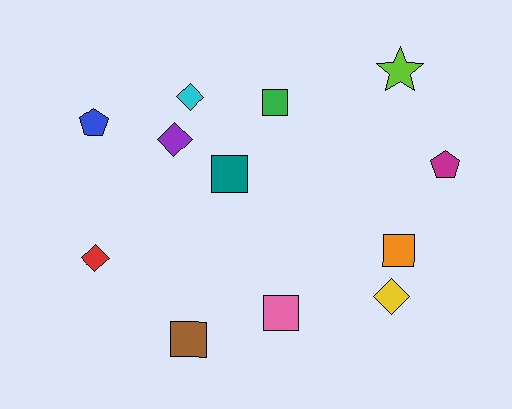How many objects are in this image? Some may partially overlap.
There are 12 objects.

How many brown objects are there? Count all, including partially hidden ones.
There is 1 brown object.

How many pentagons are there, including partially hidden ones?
There are 2 pentagons.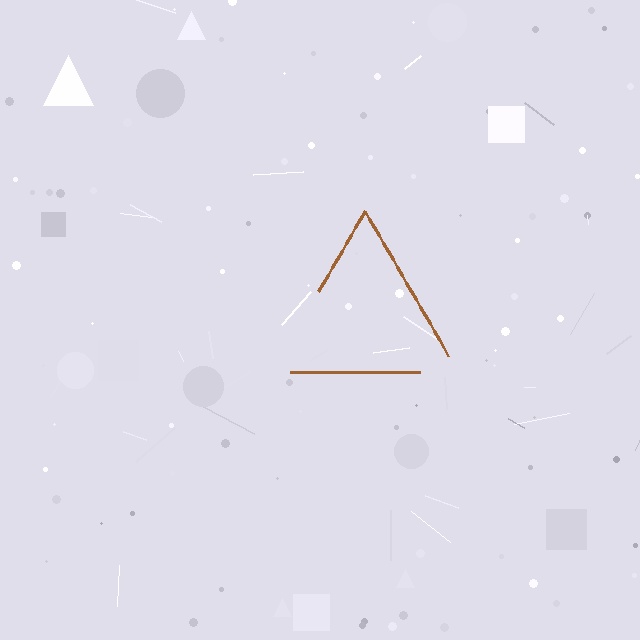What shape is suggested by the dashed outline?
The dashed outline suggests a triangle.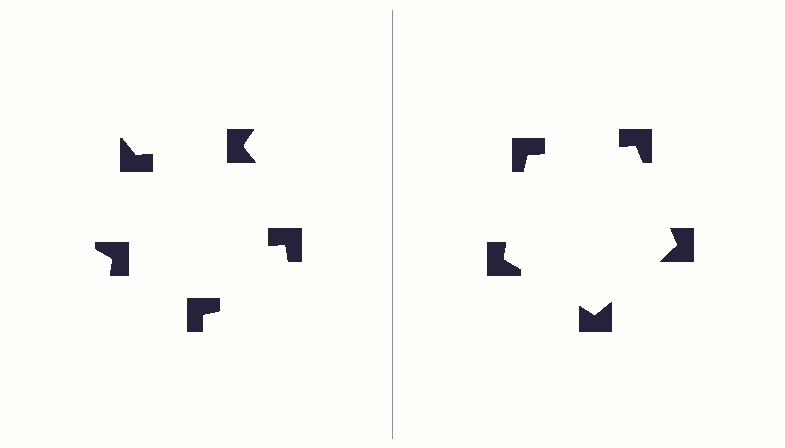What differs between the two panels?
The notched squares are positioned identically on both sides; only the wedge orientations differ. On the right they align to a pentagon; on the left they are misaligned.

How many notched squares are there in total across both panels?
10 — 5 on each side.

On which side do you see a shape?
An illusory pentagon appears on the right side. On the left side the wedge cuts are rotated, so no coherent shape forms.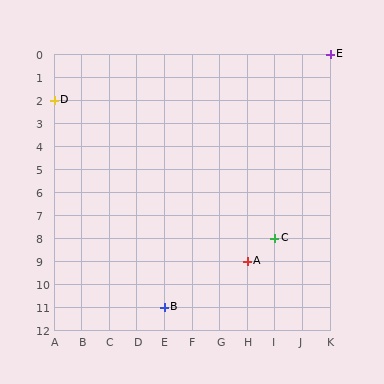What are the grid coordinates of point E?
Point E is at grid coordinates (K, 0).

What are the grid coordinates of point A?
Point A is at grid coordinates (H, 9).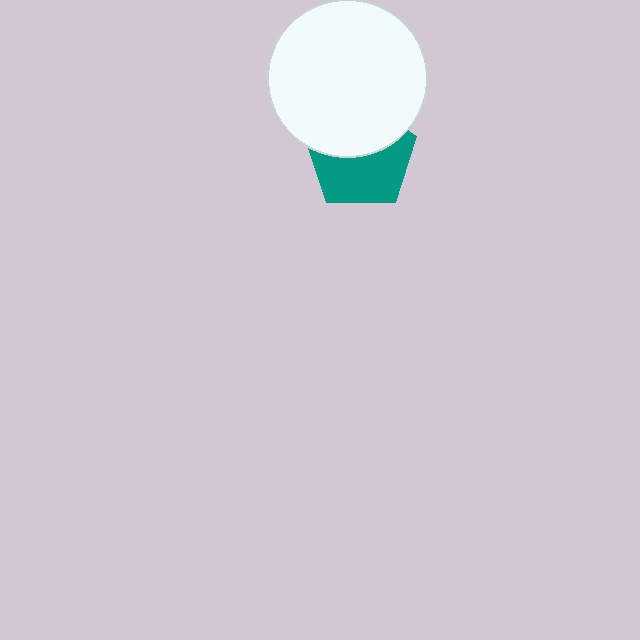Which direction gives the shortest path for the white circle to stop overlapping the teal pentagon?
Moving up gives the shortest separation.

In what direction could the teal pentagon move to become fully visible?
The teal pentagon could move down. That would shift it out from behind the white circle entirely.